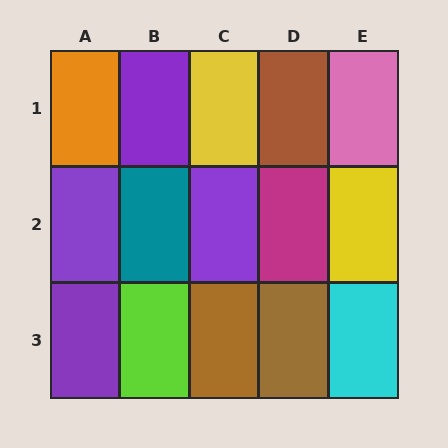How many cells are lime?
1 cell is lime.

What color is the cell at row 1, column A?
Orange.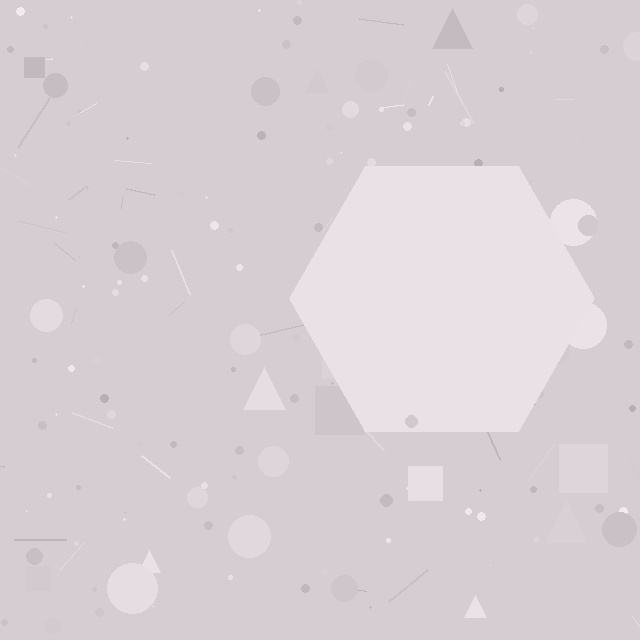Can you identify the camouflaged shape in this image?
The camouflaged shape is a hexagon.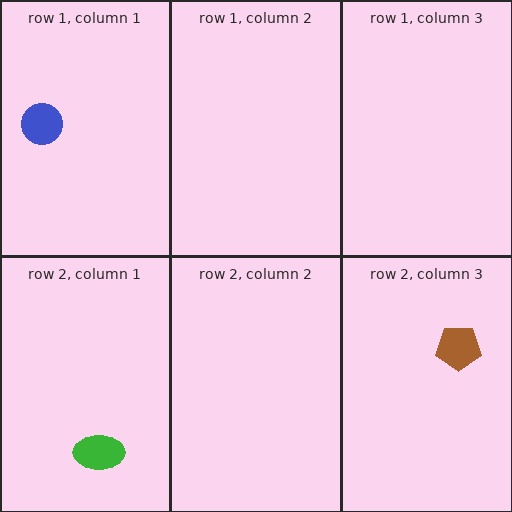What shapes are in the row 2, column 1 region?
The green ellipse.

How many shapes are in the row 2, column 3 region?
1.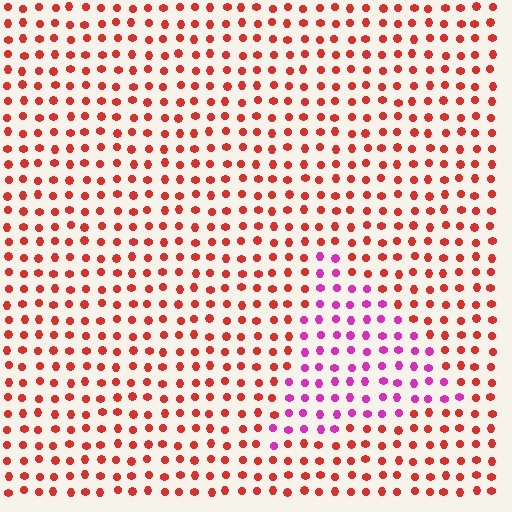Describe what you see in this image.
The image is filled with small red elements in a uniform arrangement. A triangle-shaped region is visible where the elements are tinted to a slightly different hue, forming a subtle color boundary.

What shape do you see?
I see a triangle.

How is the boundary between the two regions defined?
The boundary is defined purely by a slight shift in hue (about 50 degrees). Spacing, size, and orientation are identical on both sides.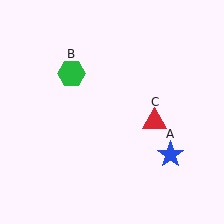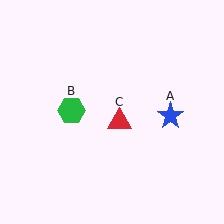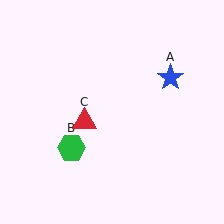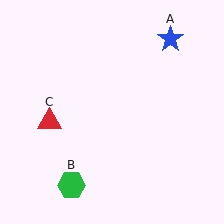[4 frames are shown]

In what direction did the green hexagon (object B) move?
The green hexagon (object B) moved down.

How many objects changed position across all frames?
3 objects changed position: blue star (object A), green hexagon (object B), red triangle (object C).